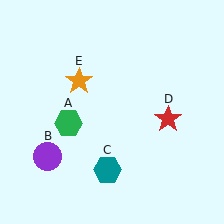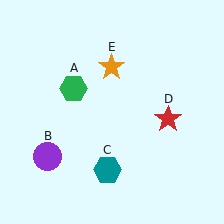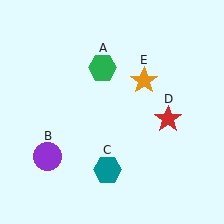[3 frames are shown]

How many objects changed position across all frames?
2 objects changed position: green hexagon (object A), orange star (object E).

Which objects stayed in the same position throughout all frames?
Purple circle (object B) and teal hexagon (object C) and red star (object D) remained stationary.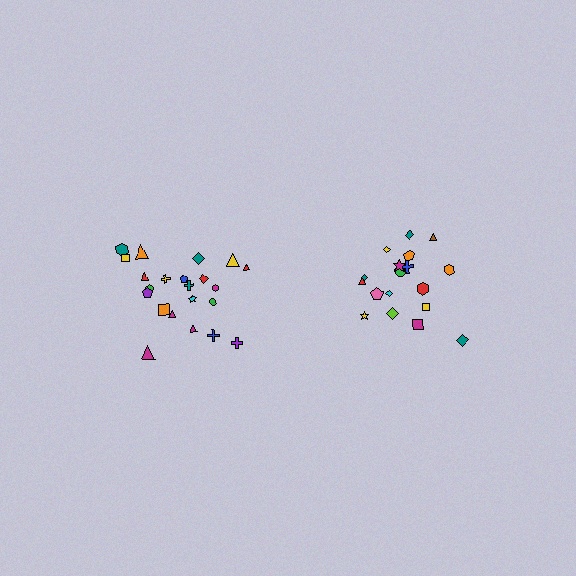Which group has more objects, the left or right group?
The left group.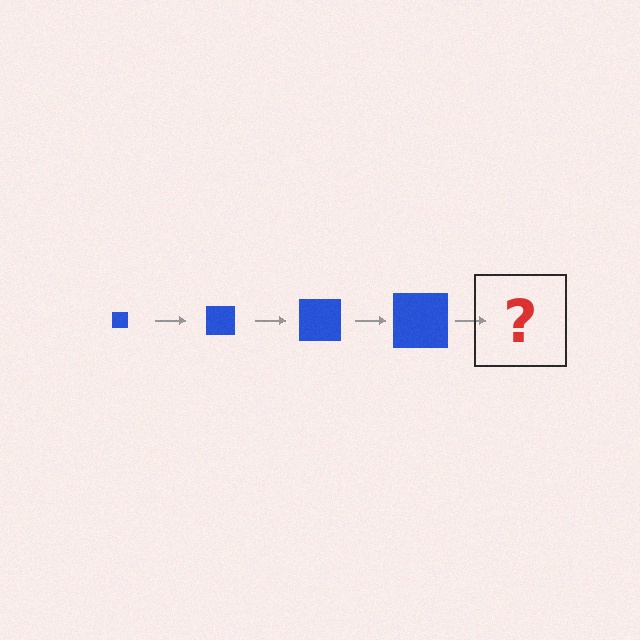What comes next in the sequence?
The next element should be a blue square, larger than the previous one.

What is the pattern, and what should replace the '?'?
The pattern is that the square gets progressively larger each step. The '?' should be a blue square, larger than the previous one.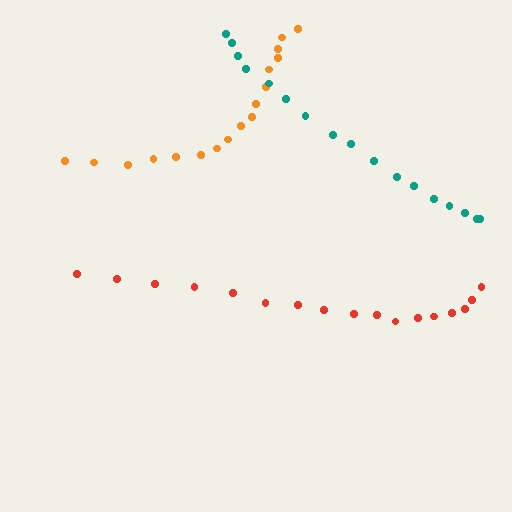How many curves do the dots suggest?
There are 3 distinct paths.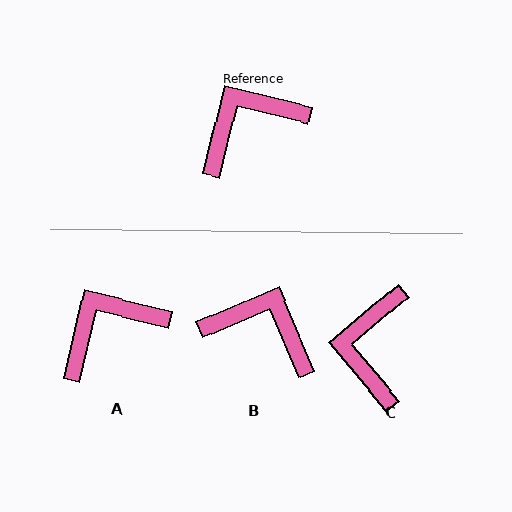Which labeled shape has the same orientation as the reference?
A.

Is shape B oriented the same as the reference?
No, it is off by about 53 degrees.